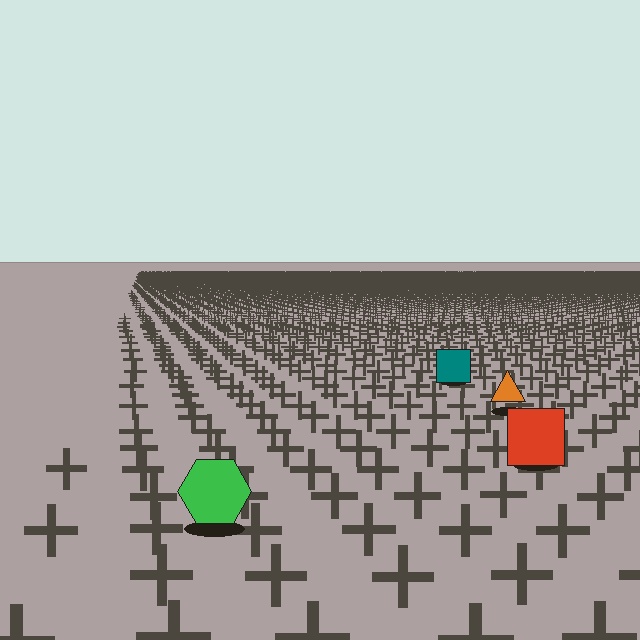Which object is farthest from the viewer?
The teal square is farthest from the viewer. It appears smaller and the ground texture around it is denser.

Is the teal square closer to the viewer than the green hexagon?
No. The green hexagon is closer — you can tell from the texture gradient: the ground texture is coarser near it.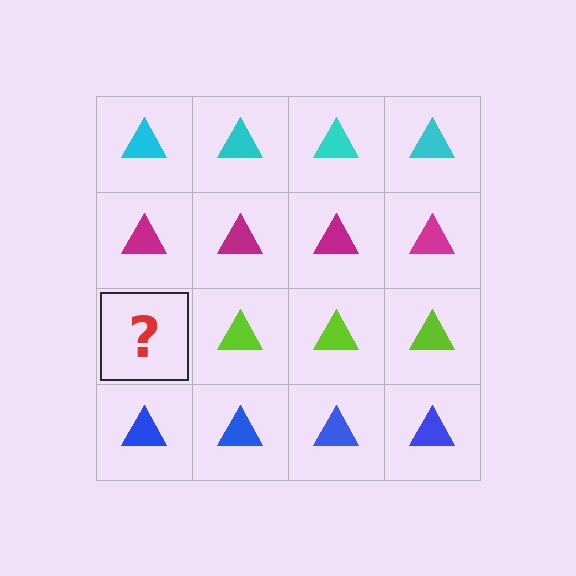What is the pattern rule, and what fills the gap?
The rule is that each row has a consistent color. The gap should be filled with a lime triangle.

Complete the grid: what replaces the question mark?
The question mark should be replaced with a lime triangle.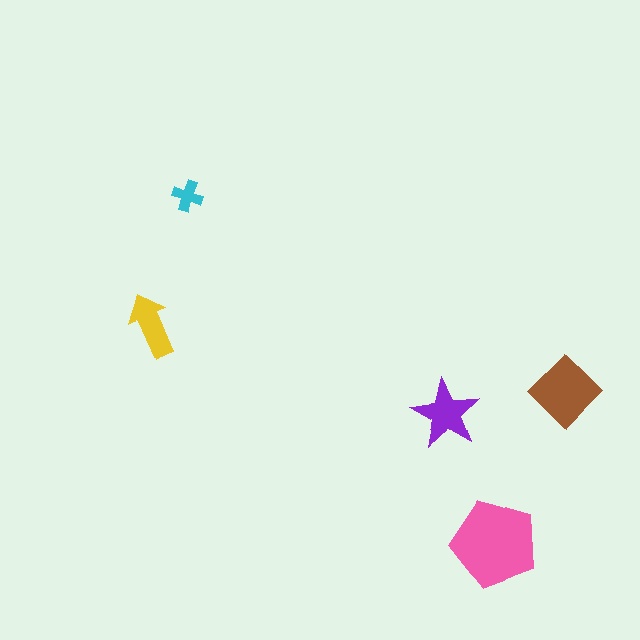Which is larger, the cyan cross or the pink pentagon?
The pink pentagon.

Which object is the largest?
The pink pentagon.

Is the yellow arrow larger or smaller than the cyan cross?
Larger.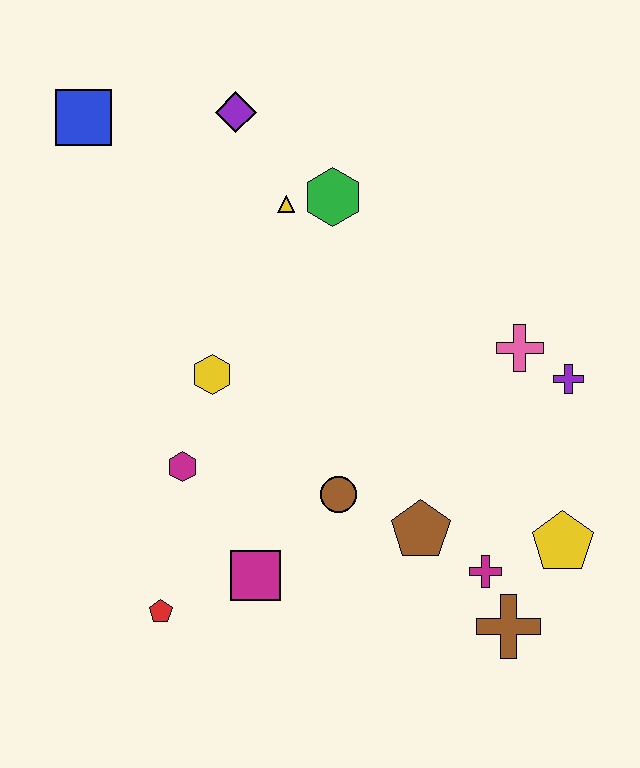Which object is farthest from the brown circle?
The blue square is farthest from the brown circle.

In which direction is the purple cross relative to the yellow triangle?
The purple cross is to the right of the yellow triangle.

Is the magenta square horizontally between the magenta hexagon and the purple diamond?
No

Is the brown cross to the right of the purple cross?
No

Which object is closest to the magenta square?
The red pentagon is closest to the magenta square.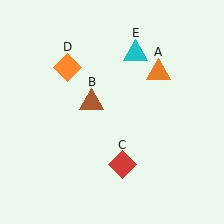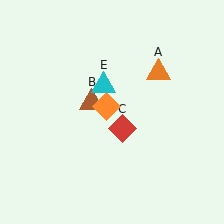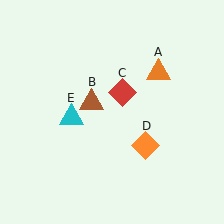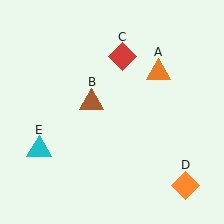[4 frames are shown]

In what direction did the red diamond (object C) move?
The red diamond (object C) moved up.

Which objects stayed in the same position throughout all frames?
Orange triangle (object A) and brown triangle (object B) remained stationary.